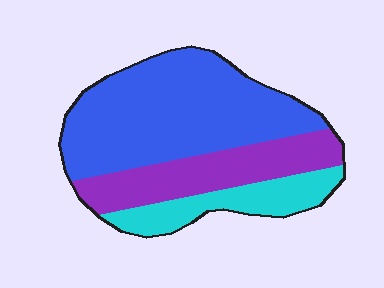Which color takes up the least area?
Cyan, at roughly 20%.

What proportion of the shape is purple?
Purple takes up between a quarter and a half of the shape.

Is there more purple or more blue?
Blue.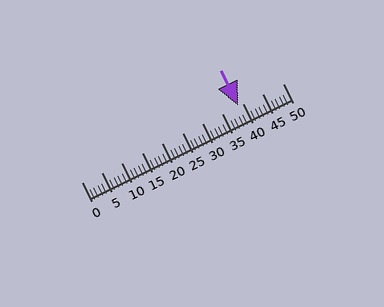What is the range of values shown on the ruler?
The ruler shows values from 0 to 50.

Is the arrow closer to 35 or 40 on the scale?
The arrow is closer to 40.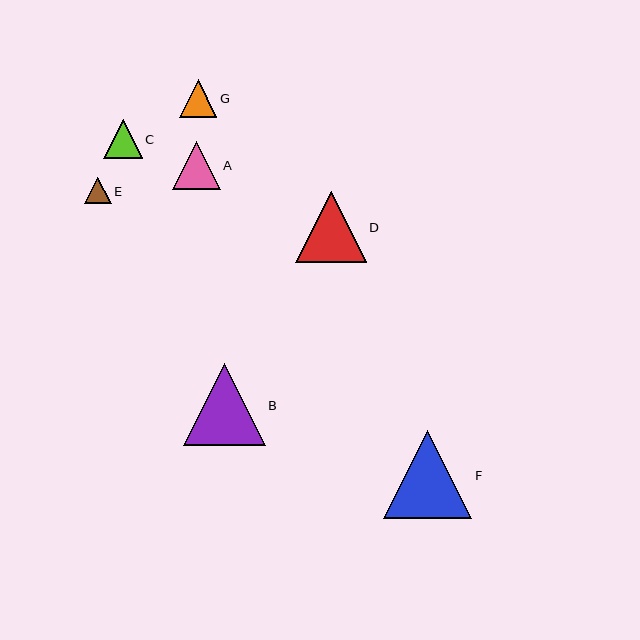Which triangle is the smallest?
Triangle E is the smallest with a size of approximately 27 pixels.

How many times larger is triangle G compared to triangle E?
Triangle G is approximately 1.4 times the size of triangle E.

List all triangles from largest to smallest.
From largest to smallest: F, B, D, A, C, G, E.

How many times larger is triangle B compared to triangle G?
Triangle B is approximately 2.2 times the size of triangle G.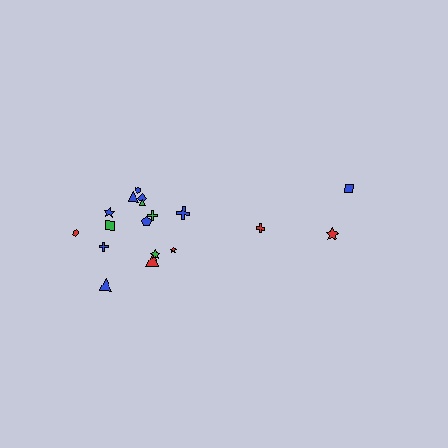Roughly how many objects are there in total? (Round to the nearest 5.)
Roughly 20 objects in total.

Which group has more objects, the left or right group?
The left group.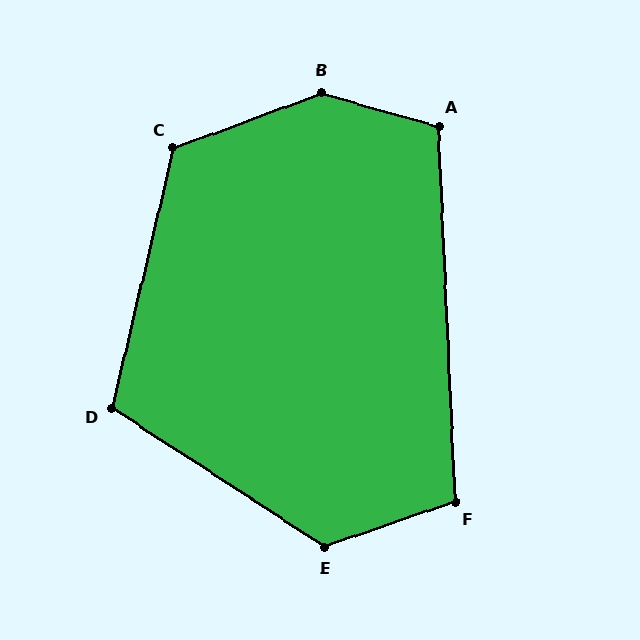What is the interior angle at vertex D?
Approximately 110 degrees (obtuse).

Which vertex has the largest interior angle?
B, at approximately 144 degrees.